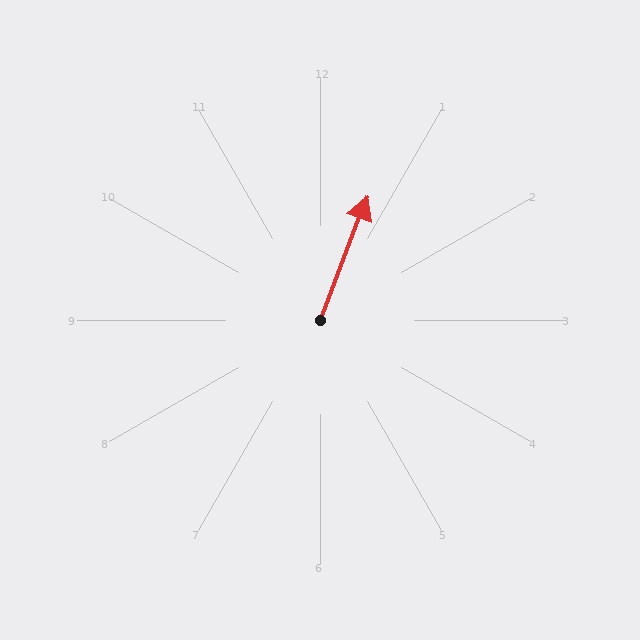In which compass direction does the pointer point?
North.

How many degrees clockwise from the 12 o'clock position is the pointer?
Approximately 21 degrees.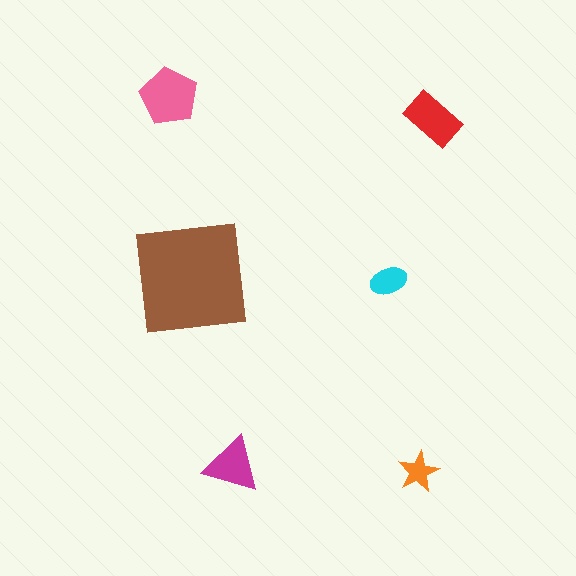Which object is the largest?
The brown square.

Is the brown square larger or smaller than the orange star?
Larger.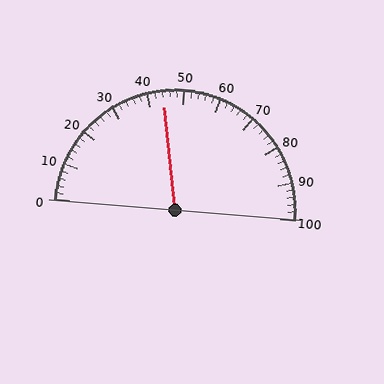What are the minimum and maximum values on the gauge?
The gauge ranges from 0 to 100.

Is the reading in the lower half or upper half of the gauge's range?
The reading is in the lower half of the range (0 to 100).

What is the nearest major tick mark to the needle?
The nearest major tick mark is 40.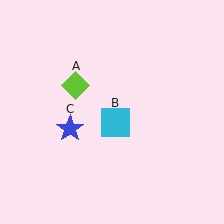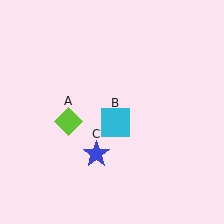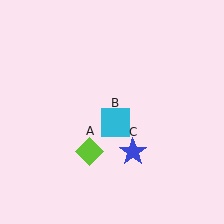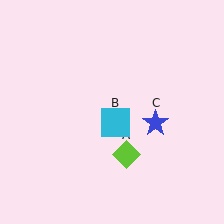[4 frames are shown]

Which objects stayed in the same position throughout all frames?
Cyan square (object B) remained stationary.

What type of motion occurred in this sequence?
The lime diamond (object A), blue star (object C) rotated counterclockwise around the center of the scene.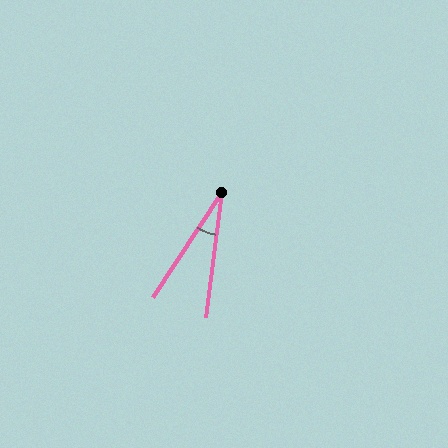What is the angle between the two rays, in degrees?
Approximately 26 degrees.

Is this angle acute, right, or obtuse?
It is acute.